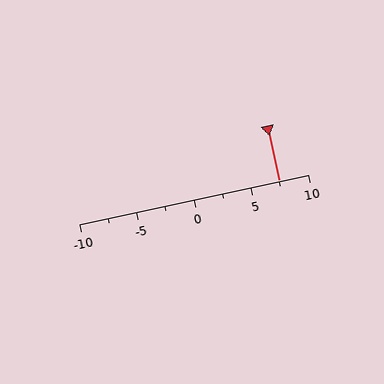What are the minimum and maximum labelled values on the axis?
The axis runs from -10 to 10.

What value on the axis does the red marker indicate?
The marker indicates approximately 7.5.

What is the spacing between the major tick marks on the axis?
The major ticks are spaced 5 apart.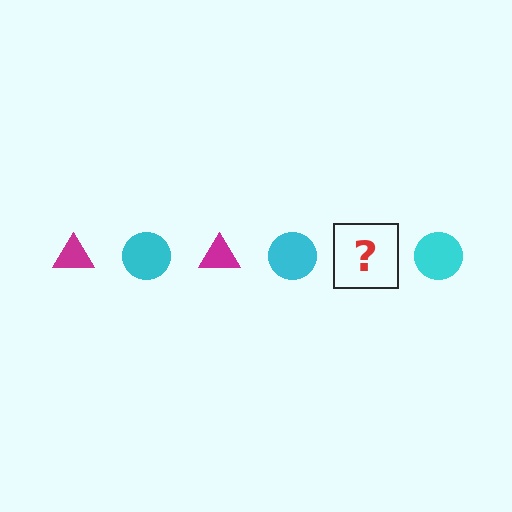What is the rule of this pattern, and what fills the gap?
The rule is that the pattern alternates between magenta triangle and cyan circle. The gap should be filled with a magenta triangle.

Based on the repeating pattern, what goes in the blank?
The blank should be a magenta triangle.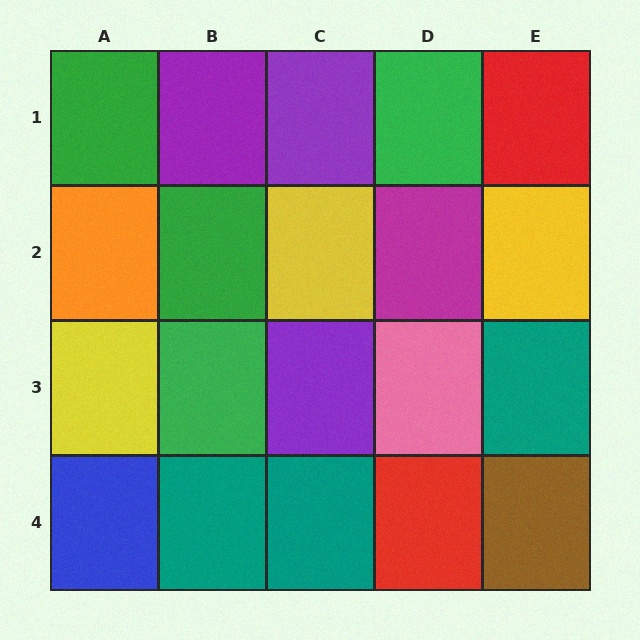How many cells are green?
4 cells are green.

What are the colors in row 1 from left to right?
Green, purple, purple, green, red.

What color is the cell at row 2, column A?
Orange.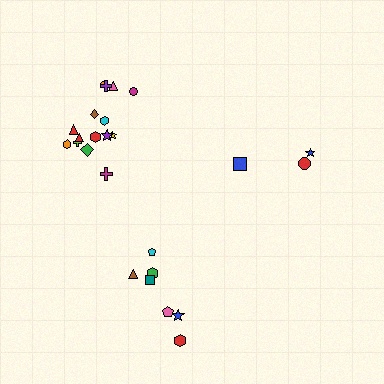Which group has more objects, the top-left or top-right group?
The top-left group.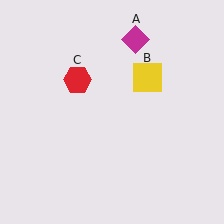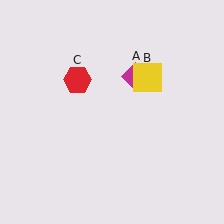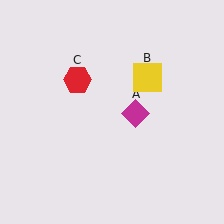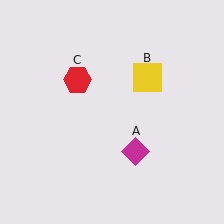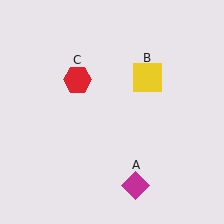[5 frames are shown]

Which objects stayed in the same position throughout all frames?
Yellow square (object B) and red hexagon (object C) remained stationary.